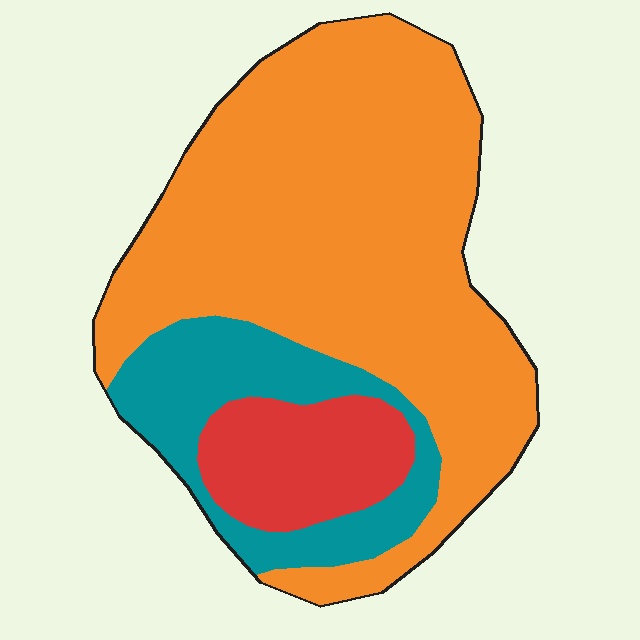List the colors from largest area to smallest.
From largest to smallest: orange, teal, red.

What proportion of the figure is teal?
Teal takes up less than a quarter of the figure.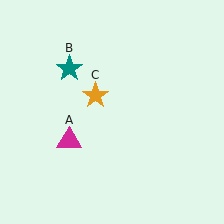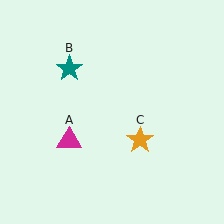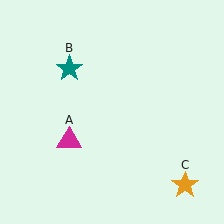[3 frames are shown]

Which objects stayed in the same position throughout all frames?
Magenta triangle (object A) and teal star (object B) remained stationary.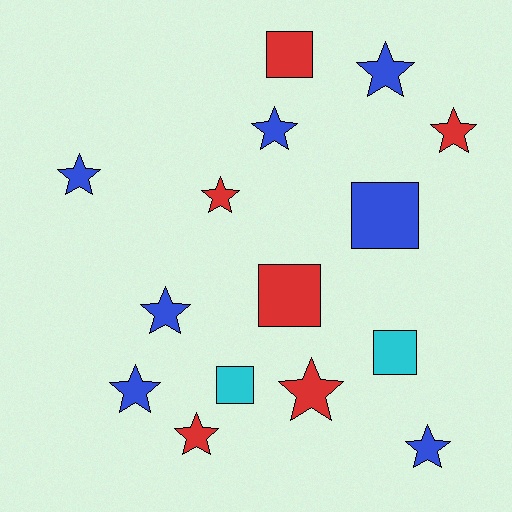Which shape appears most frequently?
Star, with 10 objects.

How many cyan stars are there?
There are no cyan stars.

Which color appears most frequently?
Blue, with 7 objects.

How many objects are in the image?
There are 15 objects.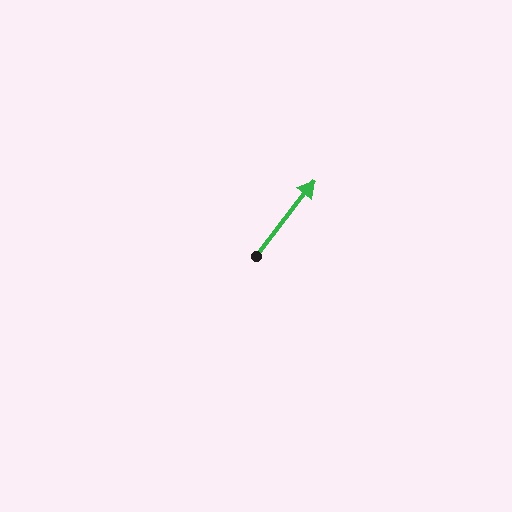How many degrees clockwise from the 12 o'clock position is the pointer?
Approximately 38 degrees.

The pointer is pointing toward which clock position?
Roughly 1 o'clock.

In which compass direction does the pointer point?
Northeast.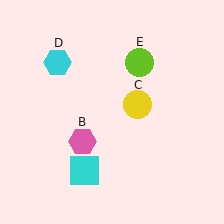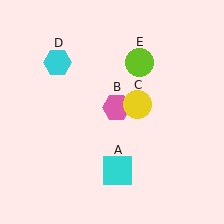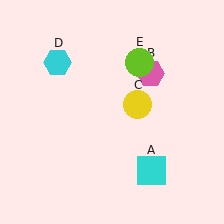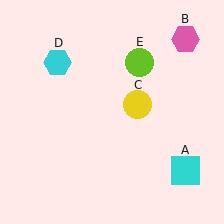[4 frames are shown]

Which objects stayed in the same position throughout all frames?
Yellow circle (object C) and cyan hexagon (object D) and lime circle (object E) remained stationary.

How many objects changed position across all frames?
2 objects changed position: cyan square (object A), pink hexagon (object B).